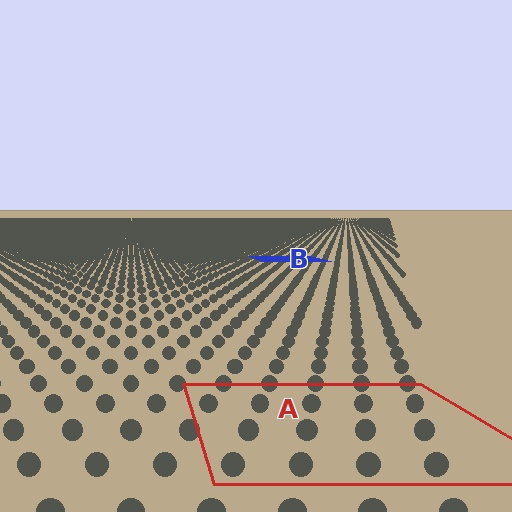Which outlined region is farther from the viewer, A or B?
Region B is farther from the viewer — the texture elements inside it appear smaller and more densely packed.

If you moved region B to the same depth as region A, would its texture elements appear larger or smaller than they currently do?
They would appear larger. At a closer depth, the same texture elements are projected at a bigger on-screen size.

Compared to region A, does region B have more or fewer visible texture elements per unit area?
Region B has more texture elements per unit area — they are packed more densely because it is farther away.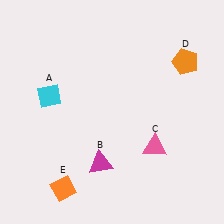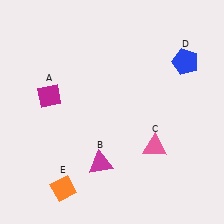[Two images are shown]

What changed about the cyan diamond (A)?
In Image 1, A is cyan. In Image 2, it changed to magenta.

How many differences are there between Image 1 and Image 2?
There are 2 differences between the two images.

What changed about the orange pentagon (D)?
In Image 1, D is orange. In Image 2, it changed to blue.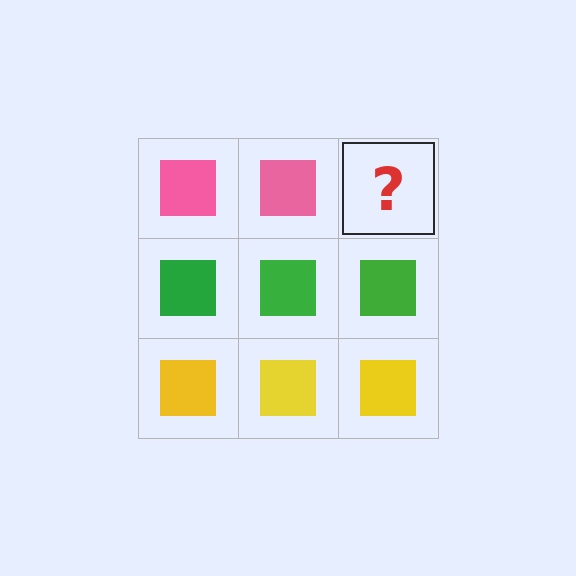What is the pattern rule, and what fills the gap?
The rule is that each row has a consistent color. The gap should be filled with a pink square.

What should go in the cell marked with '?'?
The missing cell should contain a pink square.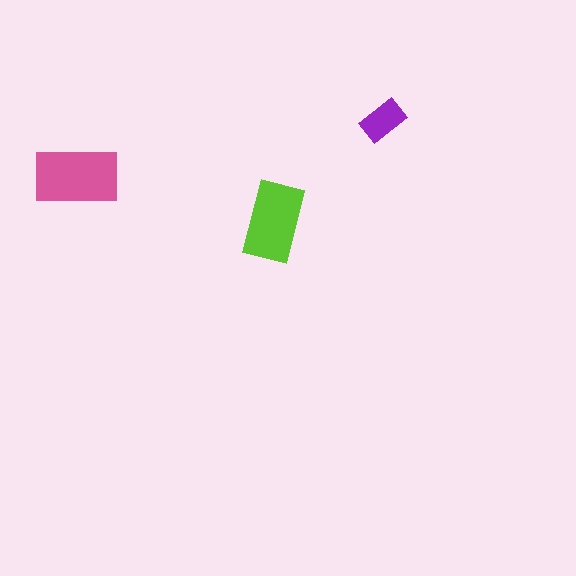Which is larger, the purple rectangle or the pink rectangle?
The pink one.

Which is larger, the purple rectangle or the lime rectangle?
The lime one.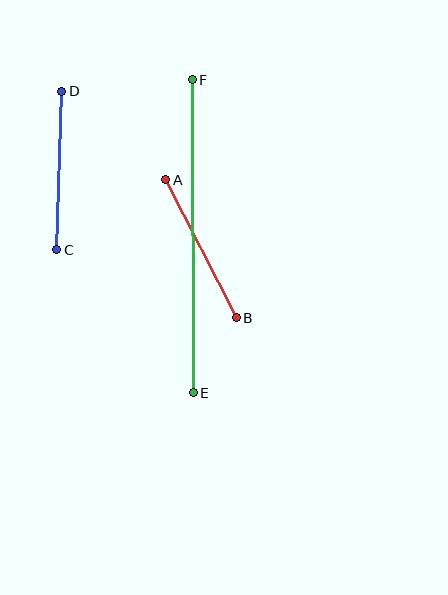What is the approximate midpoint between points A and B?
The midpoint is at approximately (201, 249) pixels.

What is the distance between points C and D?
The distance is approximately 159 pixels.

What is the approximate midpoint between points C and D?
The midpoint is at approximately (59, 170) pixels.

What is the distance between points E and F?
The distance is approximately 313 pixels.